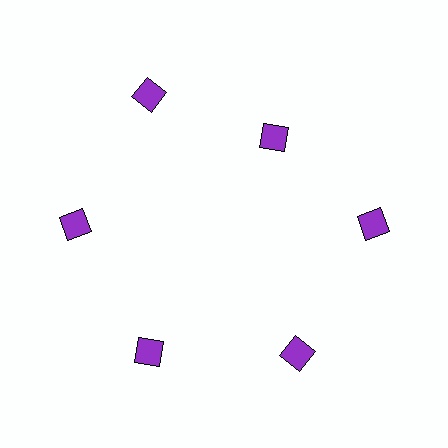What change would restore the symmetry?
The symmetry would be restored by moving it outward, back onto the ring so that all 6 squares sit at equal angles and equal distance from the center.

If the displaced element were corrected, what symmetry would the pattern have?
It would have 6-fold rotational symmetry — the pattern would map onto itself every 60 degrees.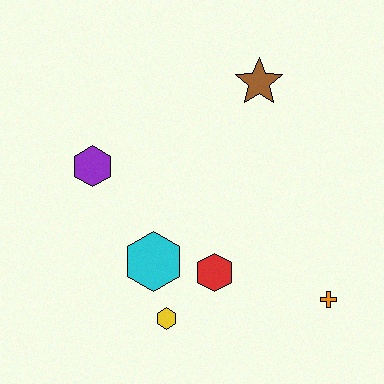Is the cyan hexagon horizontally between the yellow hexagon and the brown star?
No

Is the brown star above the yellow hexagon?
Yes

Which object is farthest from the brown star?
The yellow hexagon is farthest from the brown star.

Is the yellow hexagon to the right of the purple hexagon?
Yes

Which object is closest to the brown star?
The purple hexagon is closest to the brown star.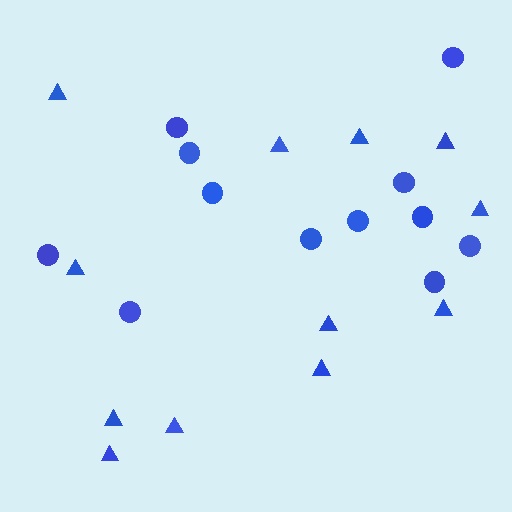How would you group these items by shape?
There are 2 groups: one group of circles (12) and one group of triangles (12).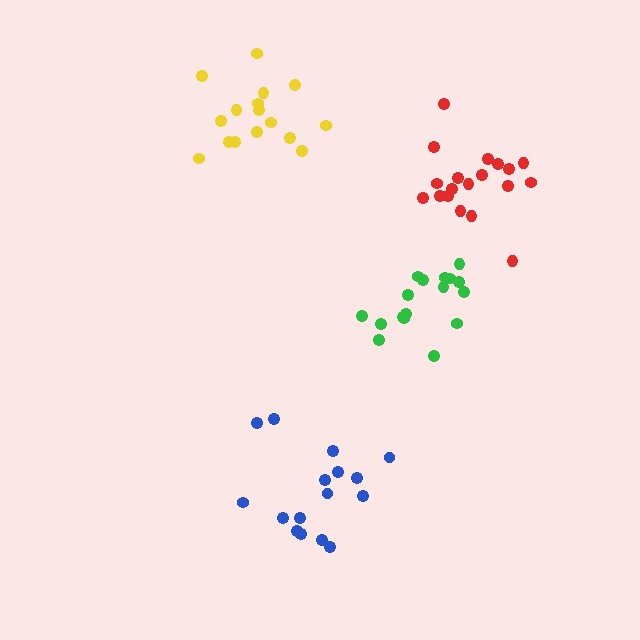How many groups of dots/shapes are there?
There are 4 groups.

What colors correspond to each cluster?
The clusters are colored: yellow, green, blue, red.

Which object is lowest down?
The blue cluster is bottommost.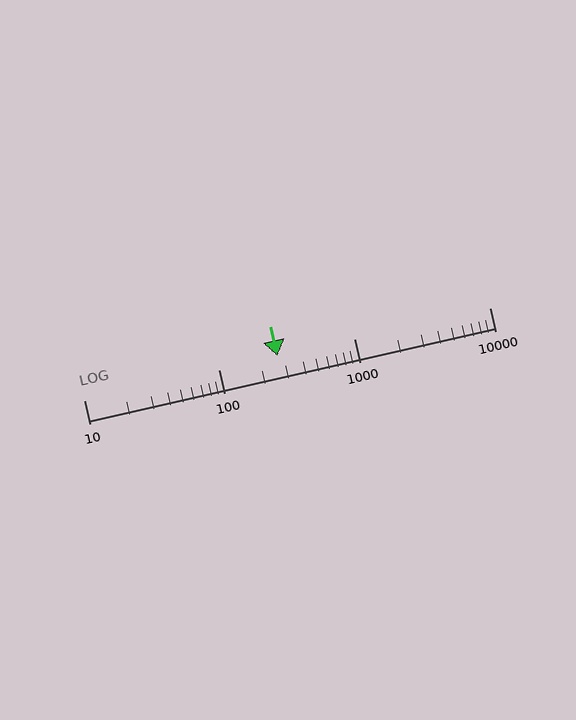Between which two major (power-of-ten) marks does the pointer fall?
The pointer is between 100 and 1000.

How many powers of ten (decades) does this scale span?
The scale spans 3 decades, from 10 to 10000.